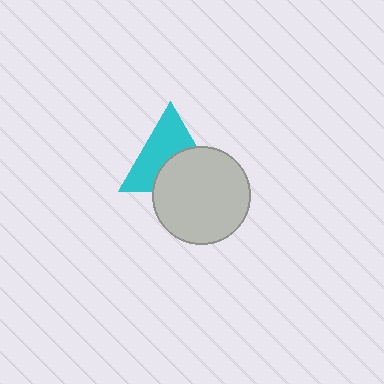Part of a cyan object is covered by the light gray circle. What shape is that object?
It is a triangle.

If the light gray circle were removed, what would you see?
You would see the complete cyan triangle.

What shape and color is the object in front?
The object in front is a light gray circle.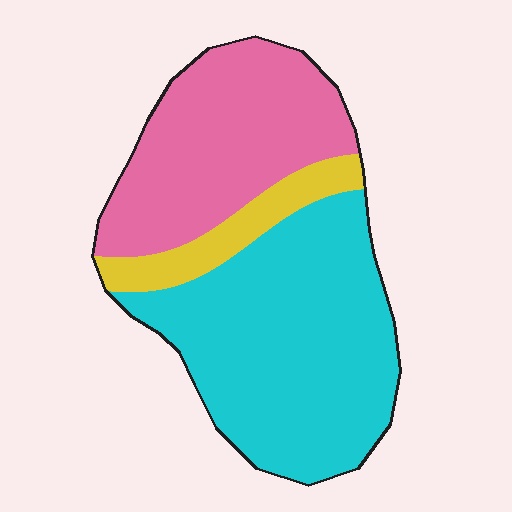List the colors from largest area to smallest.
From largest to smallest: cyan, pink, yellow.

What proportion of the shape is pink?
Pink covers around 35% of the shape.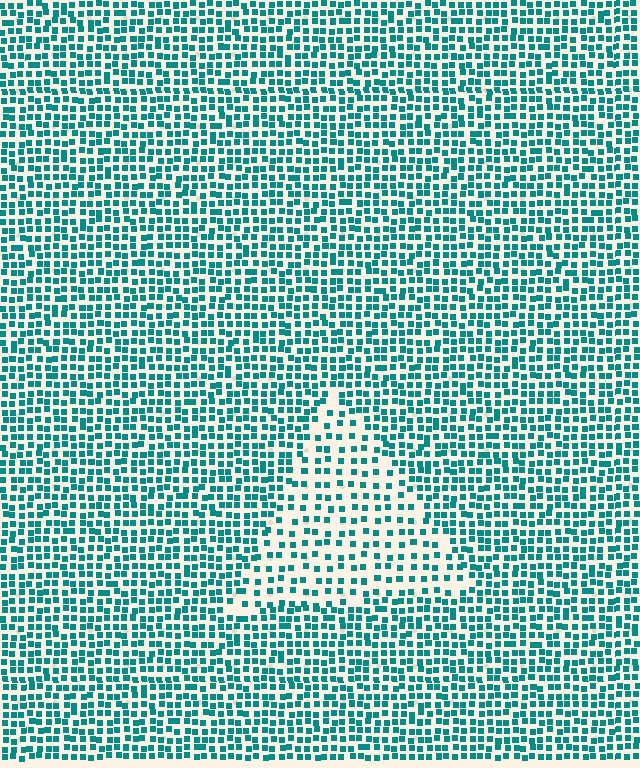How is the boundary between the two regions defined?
The boundary is defined by a change in element density (approximately 1.9x ratio). All elements are the same color, size, and shape.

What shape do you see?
I see a triangle.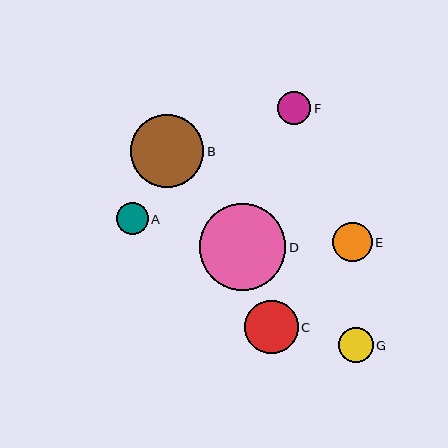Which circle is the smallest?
Circle A is the smallest with a size of approximately 32 pixels.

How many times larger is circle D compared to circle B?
Circle D is approximately 1.2 times the size of circle B.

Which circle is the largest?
Circle D is the largest with a size of approximately 86 pixels.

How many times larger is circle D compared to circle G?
Circle D is approximately 2.5 times the size of circle G.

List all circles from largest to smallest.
From largest to smallest: D, B, C, E, G, F, A.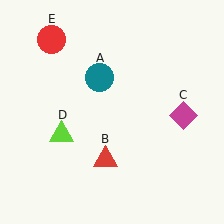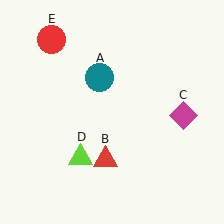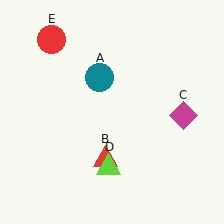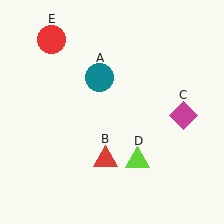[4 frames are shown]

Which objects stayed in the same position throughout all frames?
Teal circle (object A) and red triangle (object B) and magenta diamond (object C) and red circle (object E) remained stationary.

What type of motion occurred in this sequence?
The lime triangle (object D) rotated counterclockwise around the center of the scene.